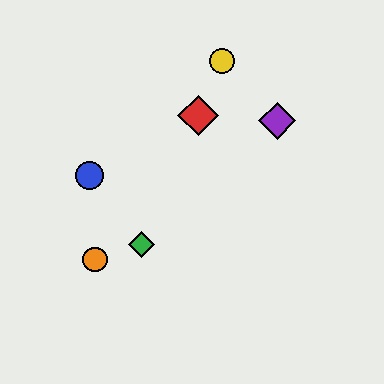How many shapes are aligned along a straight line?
3 shapes (the red diamond, the green diamond, the yellow circle) are aligned along a straight line.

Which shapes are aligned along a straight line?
The red diamond, the green diamond, the yellow circle are aligned along a straight line.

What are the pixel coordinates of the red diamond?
The red diamond is at (198, 115).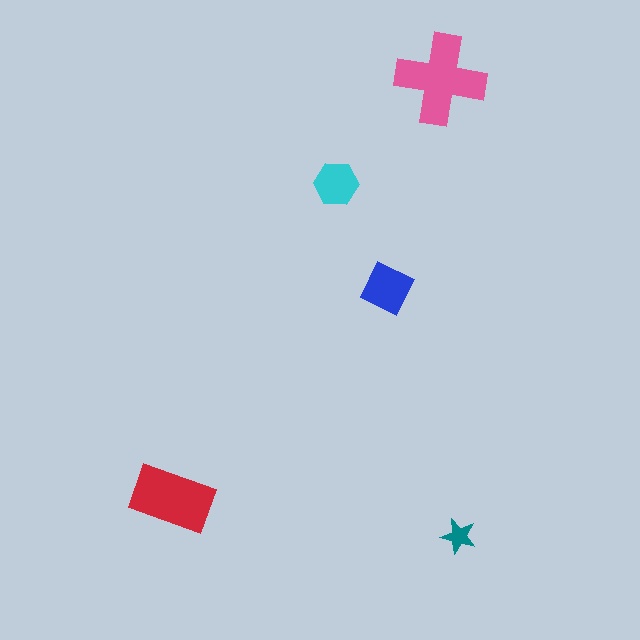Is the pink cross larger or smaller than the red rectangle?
Larger.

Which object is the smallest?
The teal star.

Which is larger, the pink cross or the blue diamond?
The pink cross.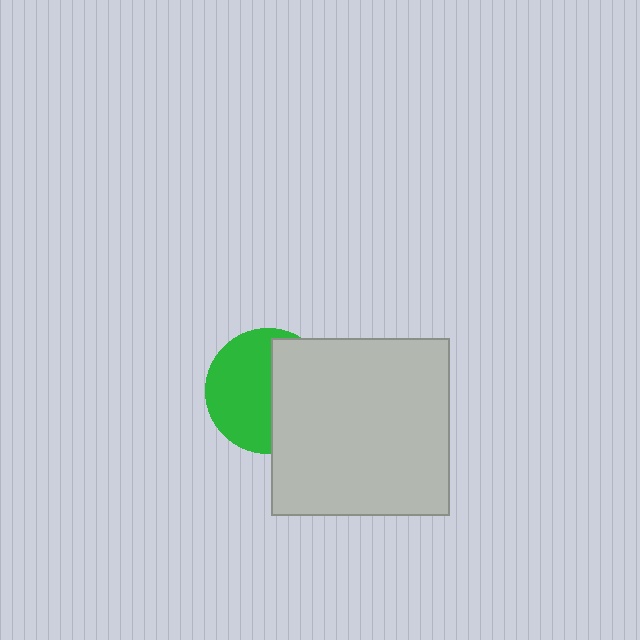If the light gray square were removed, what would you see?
You would see the complete green circle.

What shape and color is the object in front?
The object in front is a light gray square.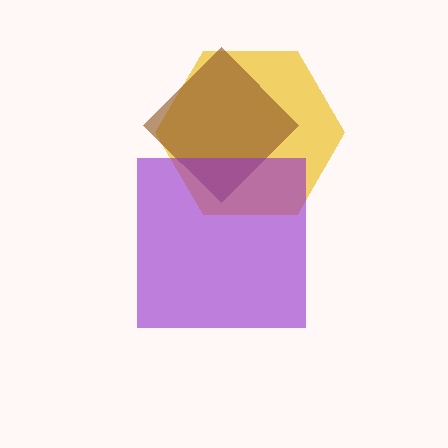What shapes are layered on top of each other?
The layered shapes are: a yellow hexagon, a brown diamond, a purple square.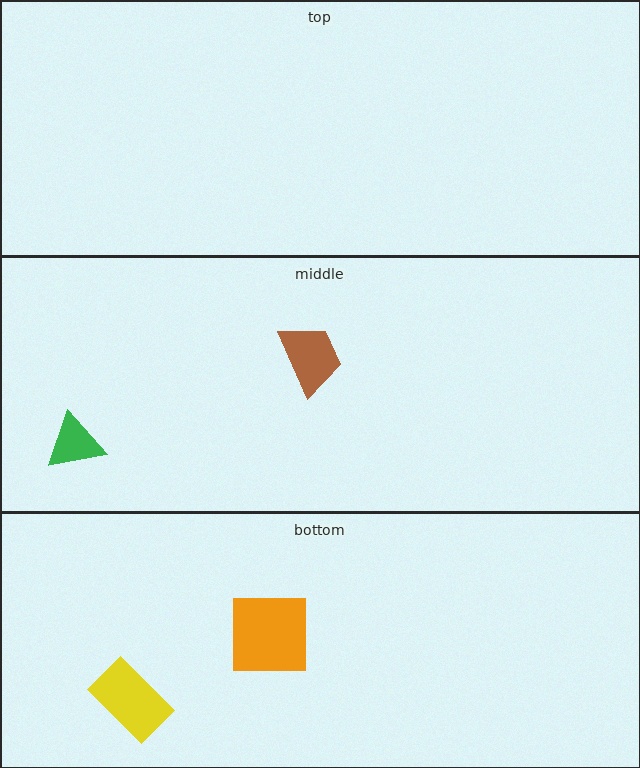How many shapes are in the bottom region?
2.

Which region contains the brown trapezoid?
The middle region.